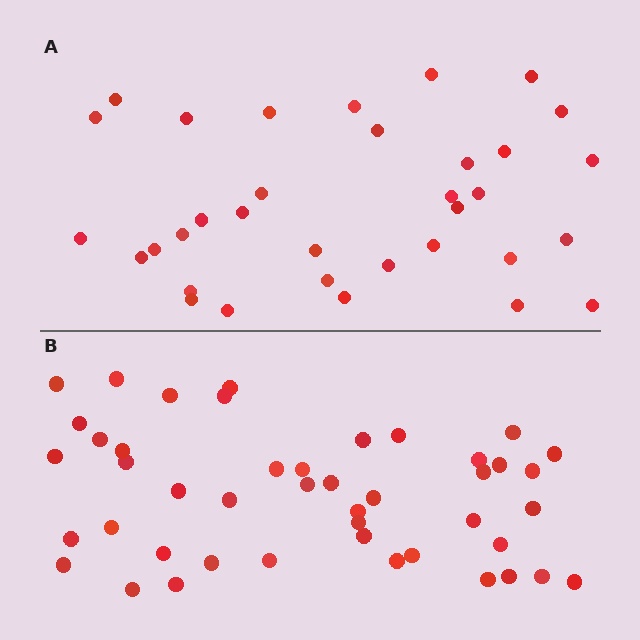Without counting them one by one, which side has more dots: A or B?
Region B (the bottom region) has more dots.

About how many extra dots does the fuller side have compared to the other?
Region B has roughly 12 or so more dots than region A.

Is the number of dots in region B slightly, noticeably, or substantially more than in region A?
Region B has noticeably more, but not dramatically so. The ratio is roughly 1.3 to 1.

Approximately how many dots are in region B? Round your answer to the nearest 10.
About 40 dots. (The exact count is 45, which rounds to 40.)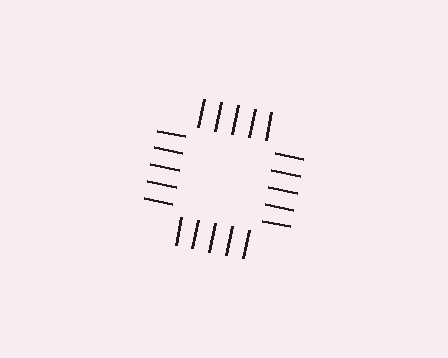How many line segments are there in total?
20 — 5 along each of the 4 edges.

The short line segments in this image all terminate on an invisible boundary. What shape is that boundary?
An illusory square — the line segments terminate on its edges but no continuous stroke is drawn.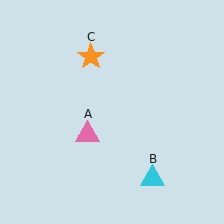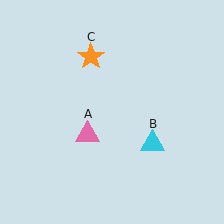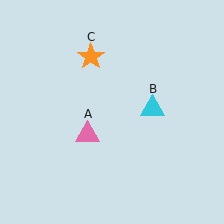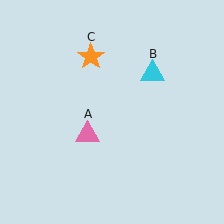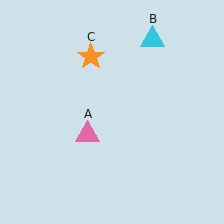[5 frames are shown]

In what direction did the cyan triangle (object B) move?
The cyan triangle (object B) moved up.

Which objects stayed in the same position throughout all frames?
Pink triangle (object A) and orange star (object C) remained stationary.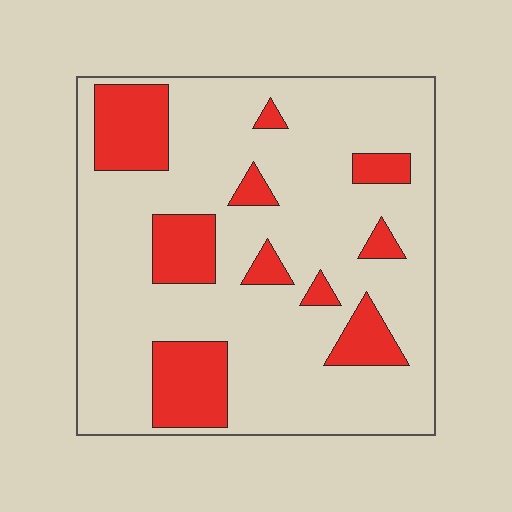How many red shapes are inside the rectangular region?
10.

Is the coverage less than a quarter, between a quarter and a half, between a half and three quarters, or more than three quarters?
Less than a quarter.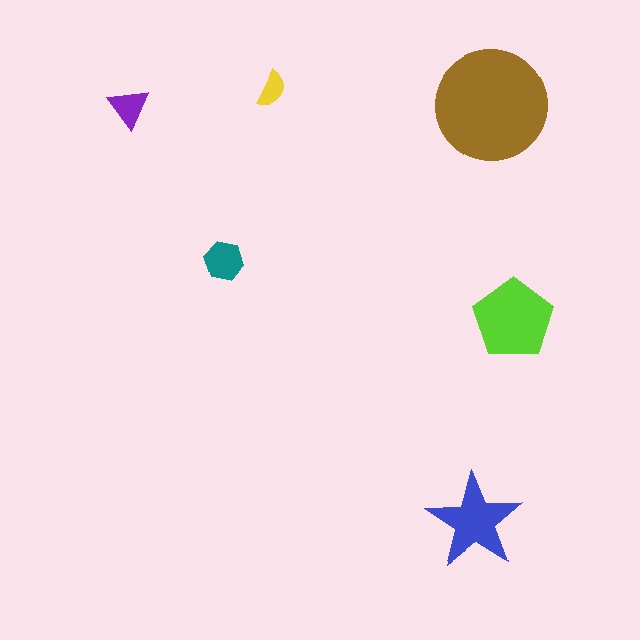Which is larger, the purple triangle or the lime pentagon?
The lime pentagon.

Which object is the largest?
The brown circle.